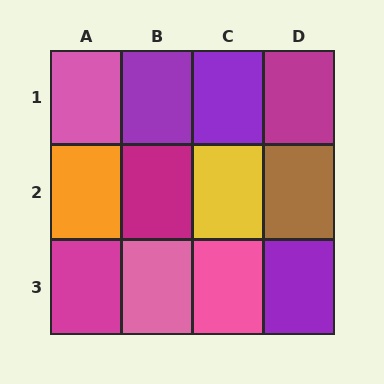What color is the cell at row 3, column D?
Purple.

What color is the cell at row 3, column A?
Magenta.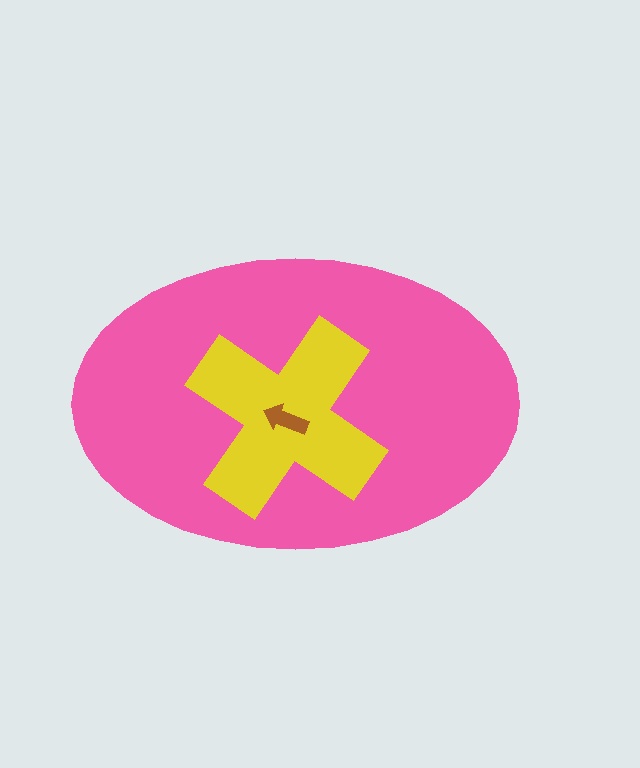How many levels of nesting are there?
3.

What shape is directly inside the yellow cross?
The brown arrow.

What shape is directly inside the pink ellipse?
The yellow cross.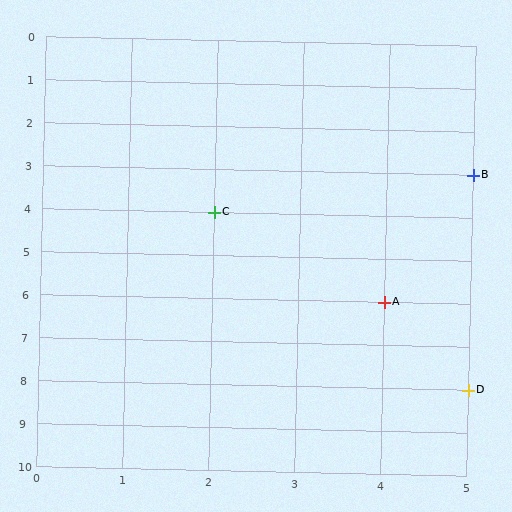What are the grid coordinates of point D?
Point D is at grid coordinates (5, 8).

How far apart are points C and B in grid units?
Points C and B are 3 columns and 1 row apart (about 3.2 grid units diagonally).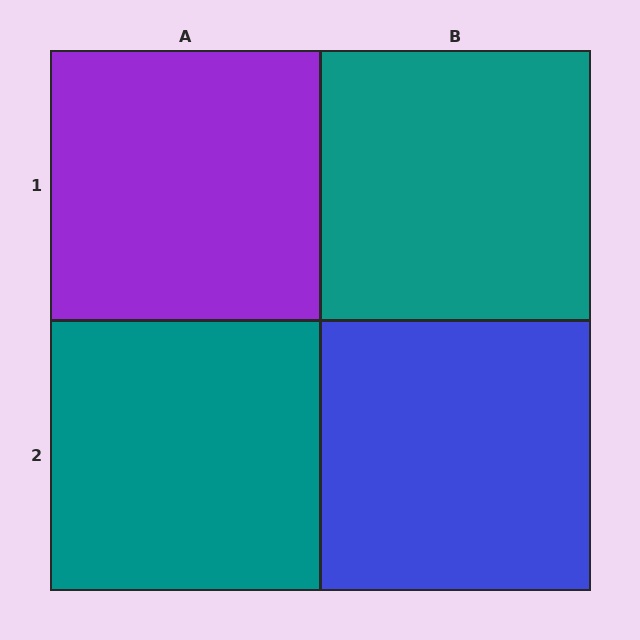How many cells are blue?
1 cell is blue.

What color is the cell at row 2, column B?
Blue.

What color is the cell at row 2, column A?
Teal.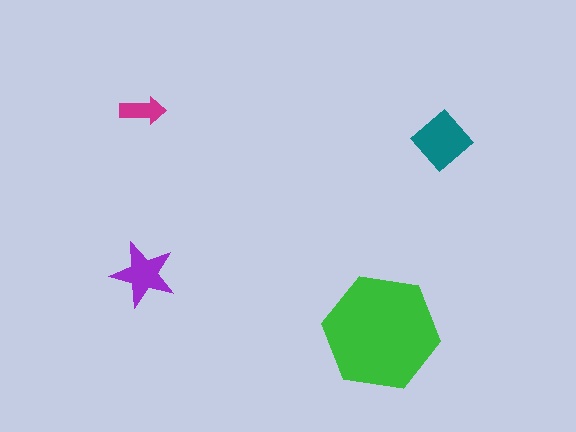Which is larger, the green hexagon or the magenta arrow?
The green hexagon.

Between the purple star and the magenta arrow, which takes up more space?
The purple star.